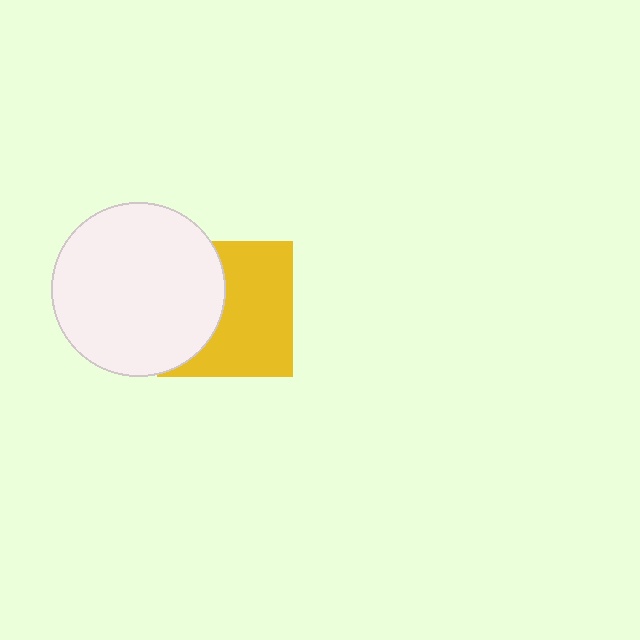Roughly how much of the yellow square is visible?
About half of it is visible (roughly 60%).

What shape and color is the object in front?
The object in front is a white circle.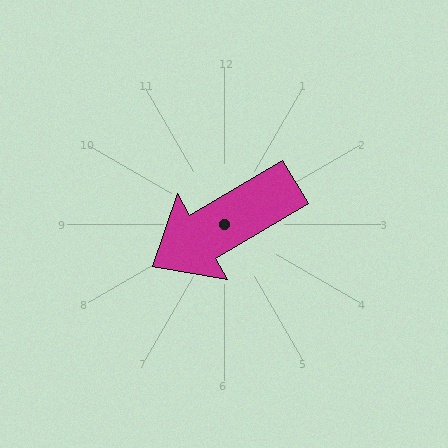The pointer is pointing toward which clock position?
Roughly 8 o'clock.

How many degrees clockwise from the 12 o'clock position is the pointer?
Approximately 239 degrees.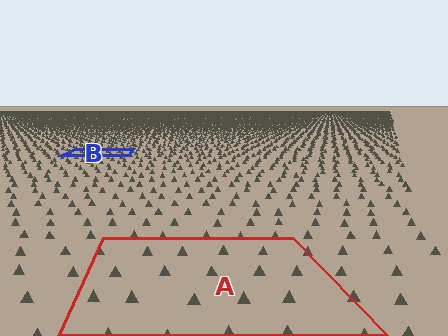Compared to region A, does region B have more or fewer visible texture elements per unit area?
Region B has more texture elements per unit area — they are packed more densely because it is farther away.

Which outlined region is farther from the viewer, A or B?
Region B is farther from the viewer — the texture elements inside it appear smaller and more densely packed.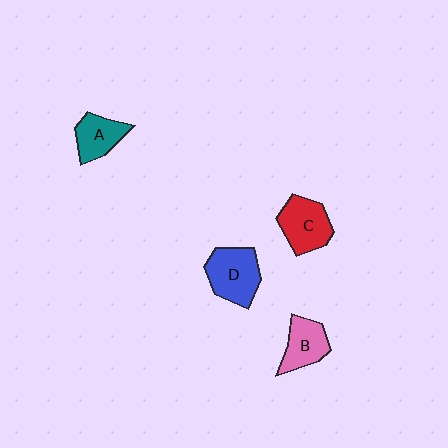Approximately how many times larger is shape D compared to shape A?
Approximately 1.4 times.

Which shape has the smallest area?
Shape A (teal).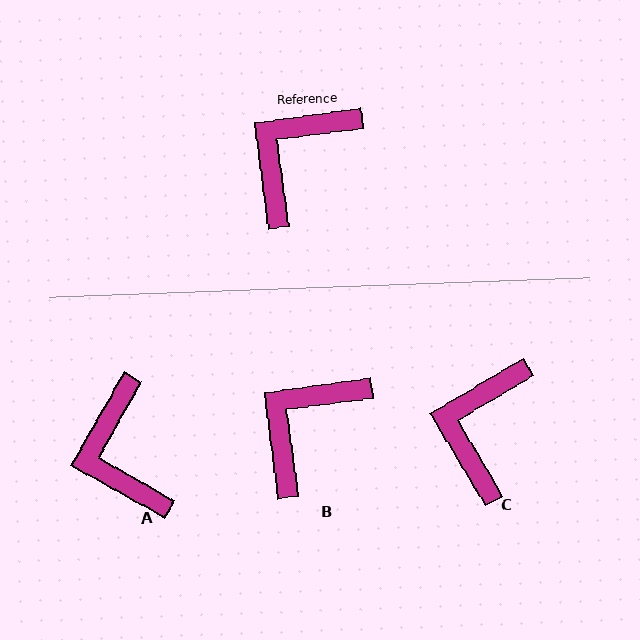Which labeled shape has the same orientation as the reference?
B.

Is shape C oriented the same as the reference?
No, it is off by about 23 degrees.